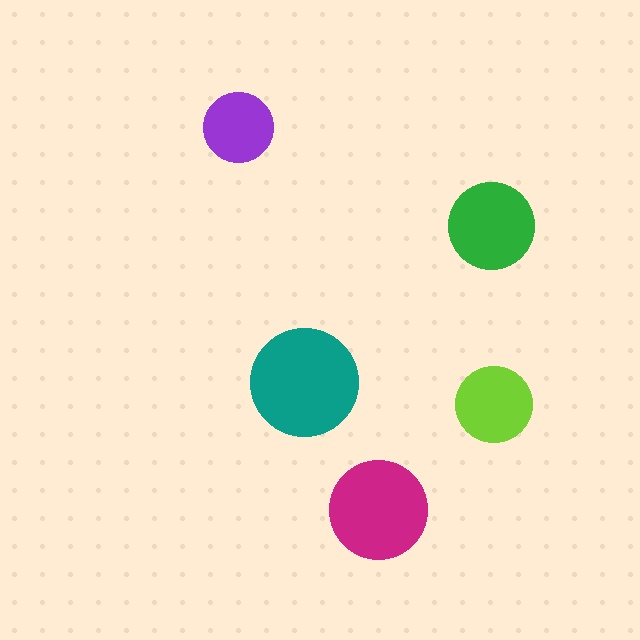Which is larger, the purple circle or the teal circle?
The teal one.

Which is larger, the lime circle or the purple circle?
The lime one.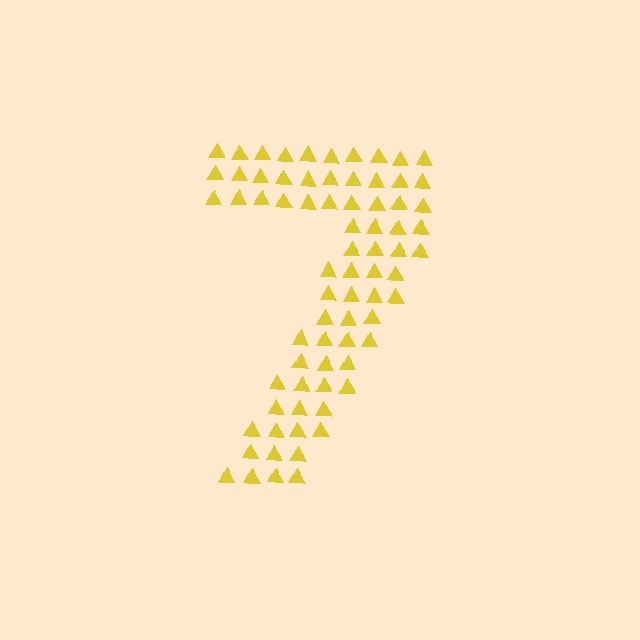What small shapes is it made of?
It is made of small triangles.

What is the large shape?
The large shape is the digit 7.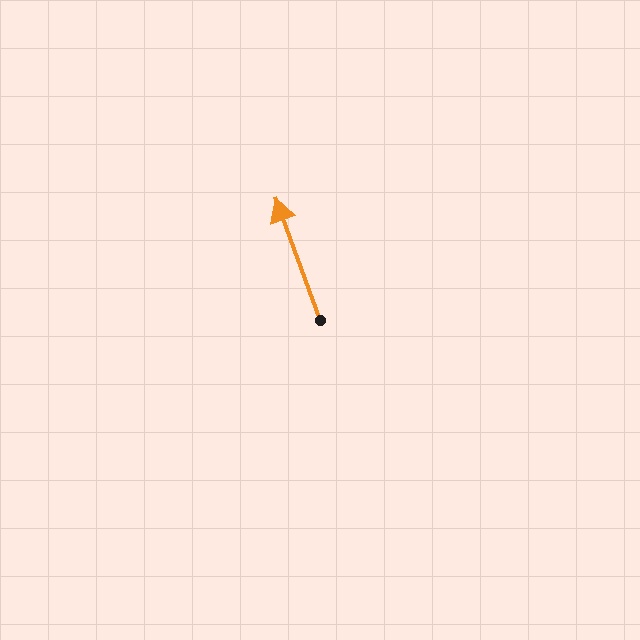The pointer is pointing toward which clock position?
Roughly 11 o'clock.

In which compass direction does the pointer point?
North.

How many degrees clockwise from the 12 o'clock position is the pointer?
Approximately 340 degrees.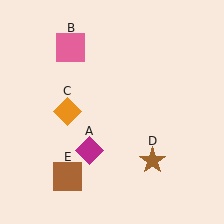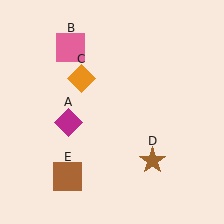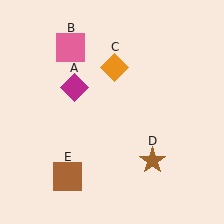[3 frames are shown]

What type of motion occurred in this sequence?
The magenta diamond (object A), orange diamond (object C) rotated clockwise around the center of the scene.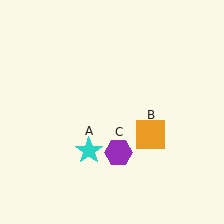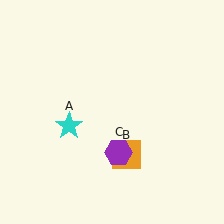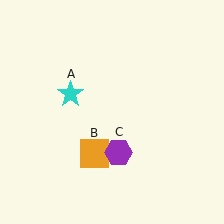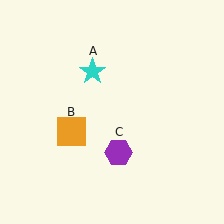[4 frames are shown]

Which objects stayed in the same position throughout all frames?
Purple hexagon (object C) remained stationary.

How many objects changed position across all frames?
2 objects changed position: cyan star (object A), orange square (object B).